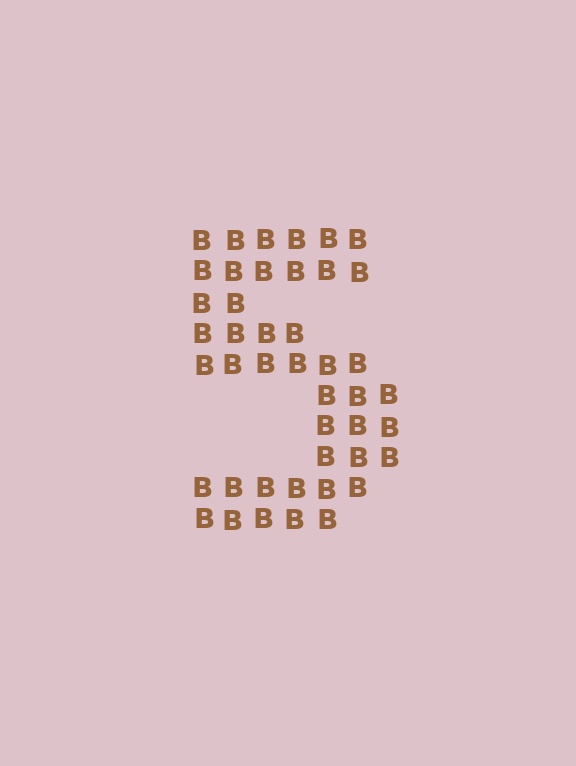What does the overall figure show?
The overall figure shows the digit 5.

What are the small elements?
The small elements are letter B's.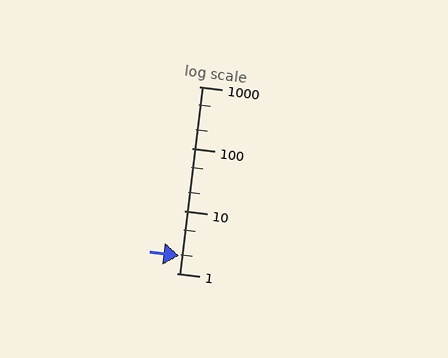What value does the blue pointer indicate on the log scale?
The pointer indicates approximately 1.9.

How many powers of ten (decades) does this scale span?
The scale spans 3 decades, from 1 to 1000.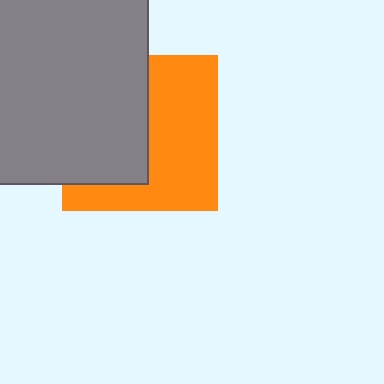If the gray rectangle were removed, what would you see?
You would see the complete orange square.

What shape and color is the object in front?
The object in front is a gray rectangle.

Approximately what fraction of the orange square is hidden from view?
Roughly 47% of the orange square is hidden behind the gray rectangle.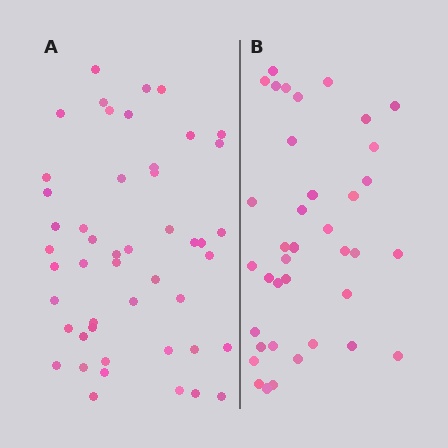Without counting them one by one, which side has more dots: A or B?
Region A (the left region) has more dots.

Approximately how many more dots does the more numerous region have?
Region A has roughly 10 or so more dots than region B.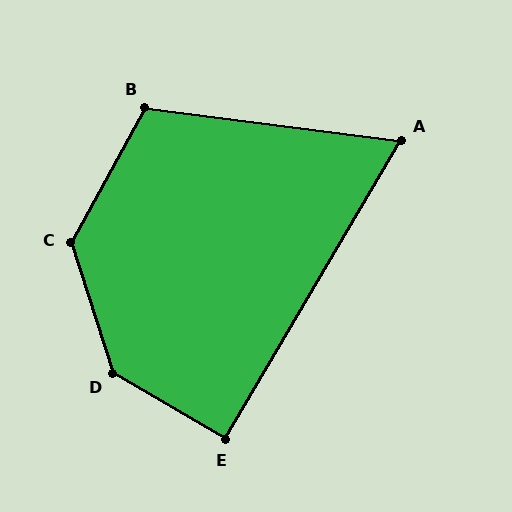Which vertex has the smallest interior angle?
A, at approximately 67 degrees.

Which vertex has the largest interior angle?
D, at approximately 138 degrees.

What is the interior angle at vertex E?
Approximately 91 degrees (approximately right).